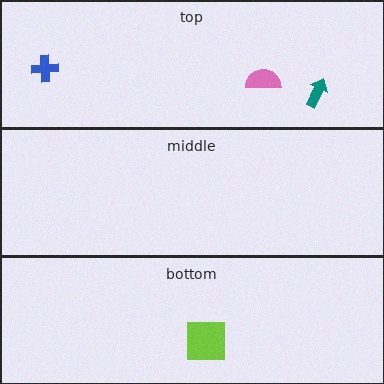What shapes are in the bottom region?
The lime square.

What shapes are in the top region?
The teal arrow, the pink semicircle, the blue cross.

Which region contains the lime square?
The bottom region.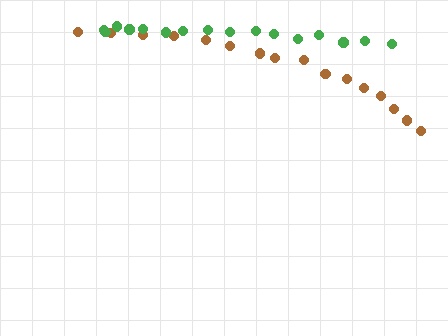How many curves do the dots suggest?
There are 2 distinct paths.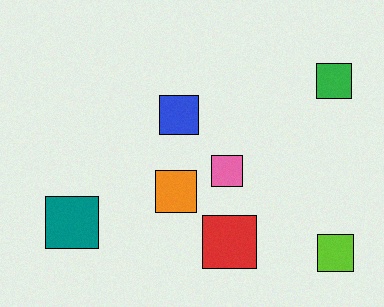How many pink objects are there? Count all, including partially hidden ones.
There is 1 pink object.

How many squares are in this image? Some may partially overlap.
There are 7 squares.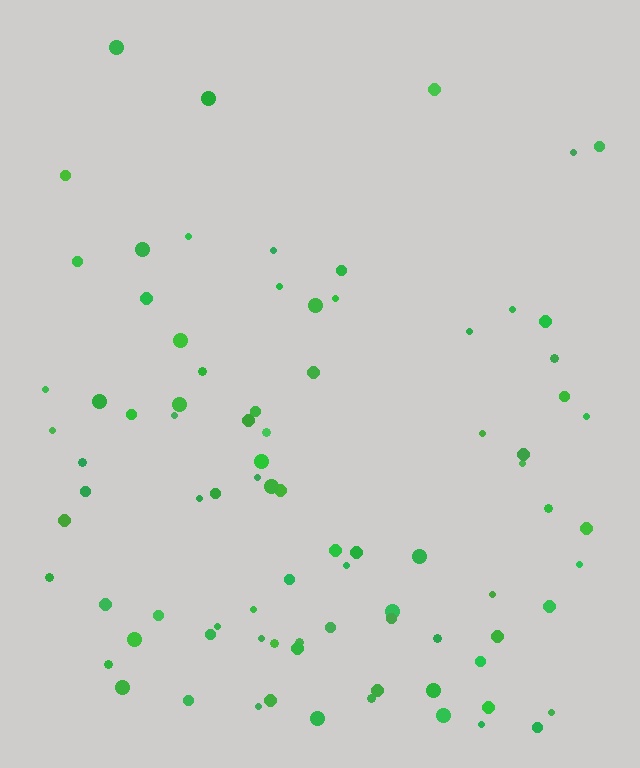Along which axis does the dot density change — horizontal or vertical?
Vertical.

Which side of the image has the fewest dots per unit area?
The top.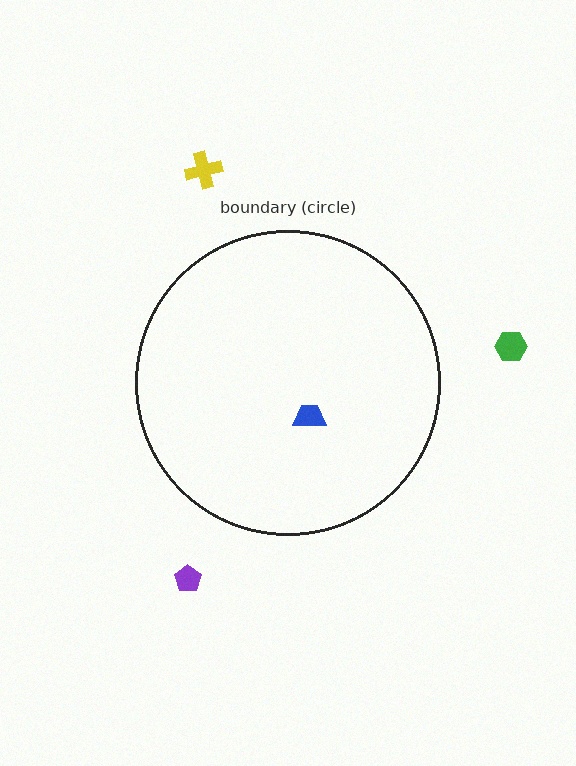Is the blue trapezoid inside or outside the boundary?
Inside.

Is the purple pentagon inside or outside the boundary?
Outside.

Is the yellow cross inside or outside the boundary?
Outside.